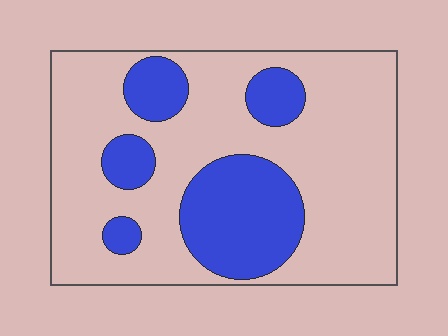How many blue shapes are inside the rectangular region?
5.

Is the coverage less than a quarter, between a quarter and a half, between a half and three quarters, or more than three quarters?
Between a quarter and a half.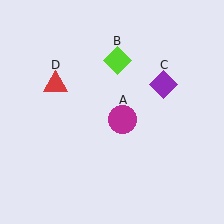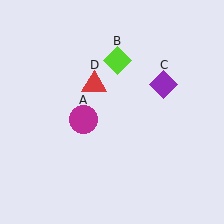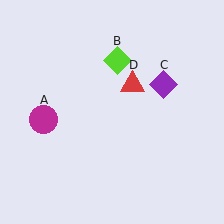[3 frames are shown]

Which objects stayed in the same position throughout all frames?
Lime diamond (object B) and purple diamond (object C) remained stationary.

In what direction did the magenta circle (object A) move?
The magenta circle (object A) moved left.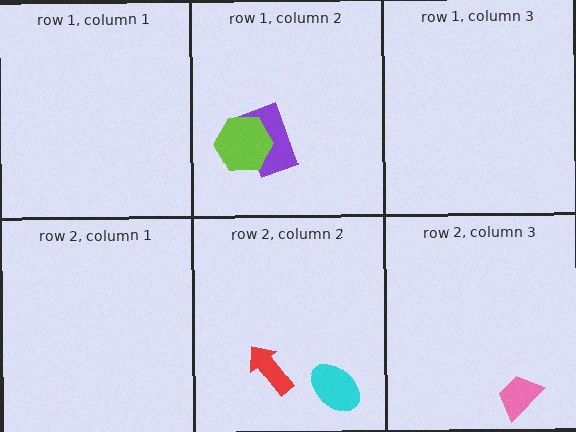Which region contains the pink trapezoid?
The row 2, column 3 region.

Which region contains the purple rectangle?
The row 1, column 2 region.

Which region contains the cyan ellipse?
The row 2, column 2 region.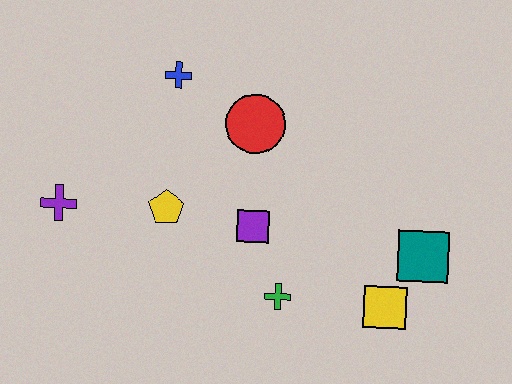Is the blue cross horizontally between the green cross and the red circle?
No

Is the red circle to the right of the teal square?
No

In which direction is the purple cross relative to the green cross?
The purple cross is to the left of the green cross.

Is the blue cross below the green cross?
No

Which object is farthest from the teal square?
The purple cross is farthest from the teal square.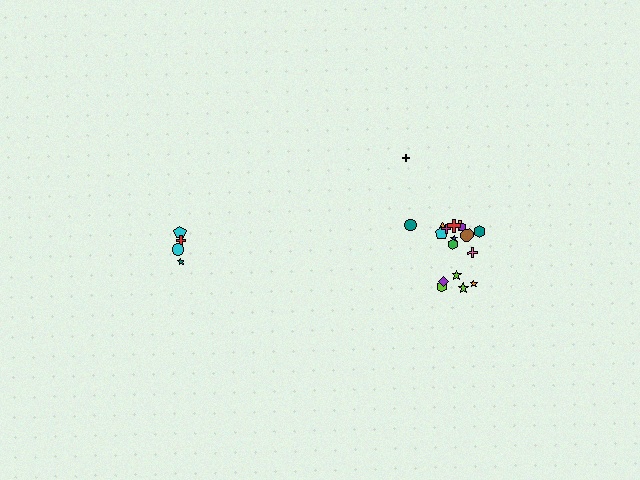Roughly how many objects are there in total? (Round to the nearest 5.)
Roughly 20 objects in total.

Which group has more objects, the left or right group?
The right group.